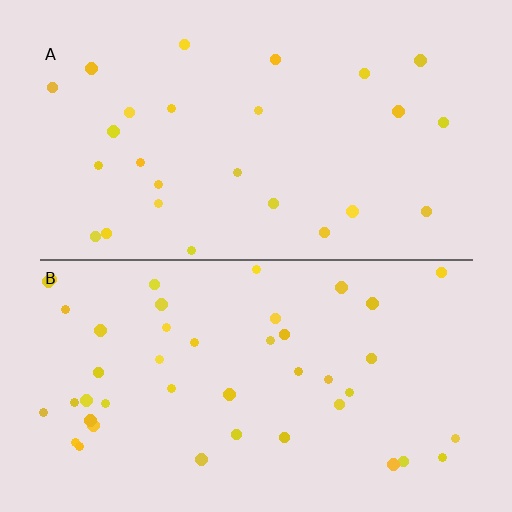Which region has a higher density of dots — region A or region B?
B (the bottom).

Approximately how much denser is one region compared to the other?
Approximately 1.7× — region B over region A.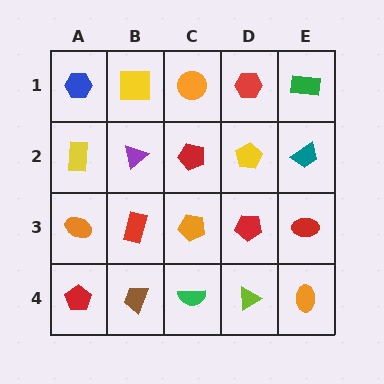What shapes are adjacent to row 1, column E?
A teal trapezoid (row 2, column E), a red hexagon (row 1, column D).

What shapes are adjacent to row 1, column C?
A red pentagon (row 2, column C), a yellow square (row 1, column B), a red hexagon (row 1, column D).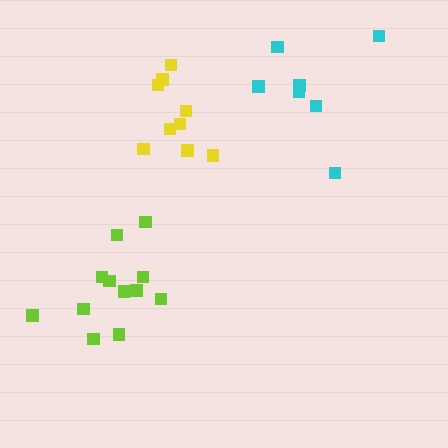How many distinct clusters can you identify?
There are 3 distinct clusters.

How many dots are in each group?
Group 1: 7 dots, Group 2: 12 dots, Group 3: 9 dots (28 total).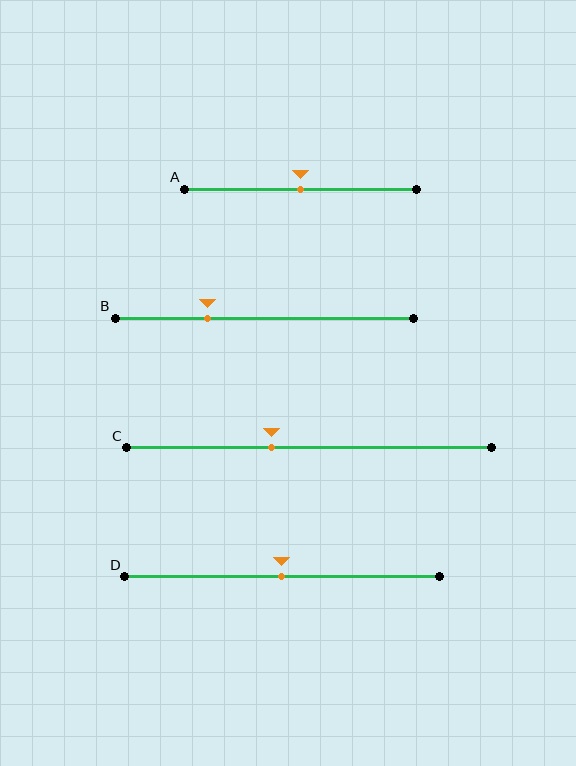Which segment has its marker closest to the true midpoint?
Segment A has its marker closest to the true midpoint.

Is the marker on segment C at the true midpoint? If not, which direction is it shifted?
No, the marker on segment C is shifted to the left by about 10% of the segment length.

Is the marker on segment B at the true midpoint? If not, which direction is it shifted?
No, the marker on segment B is shifted to the left by about 19% of the segment length.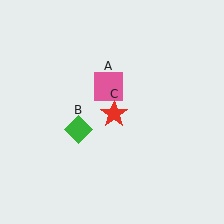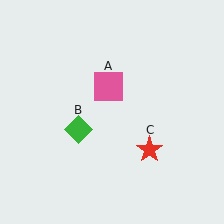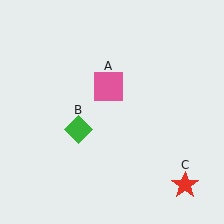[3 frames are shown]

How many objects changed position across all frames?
1 object changed position: red star (object C).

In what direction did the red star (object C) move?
The red star (object C) moved down and to the right.